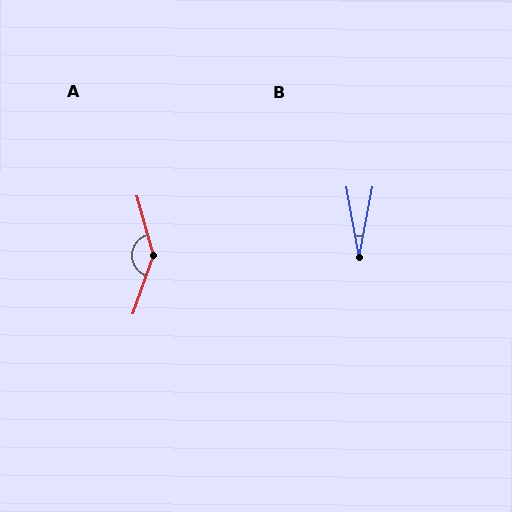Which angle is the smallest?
B, at approximately 21 degrees.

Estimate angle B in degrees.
Approximately 21 degrees.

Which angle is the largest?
A, at approximately 145 degrees.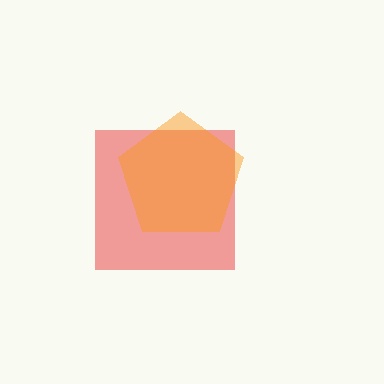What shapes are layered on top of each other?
The layered shapes are: a red square, an orange pentagon.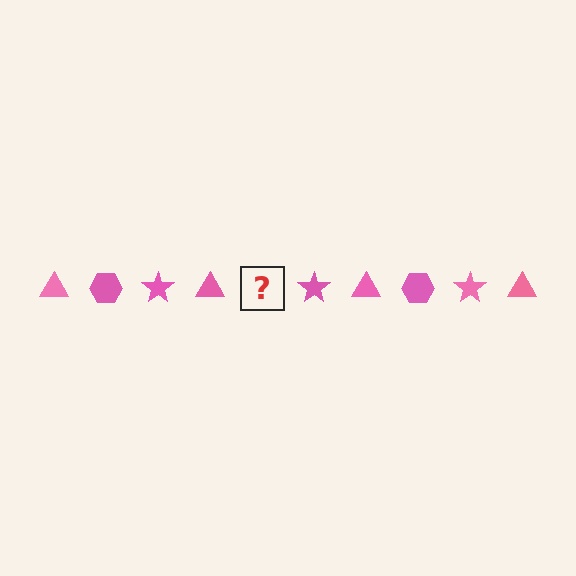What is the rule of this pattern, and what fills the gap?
The rule is that the pattern cycles through triangle, hexagon, star shapes in pink. The gap should be filled with a pink hexagon.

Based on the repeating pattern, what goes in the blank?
The blank should be a pink hexagon.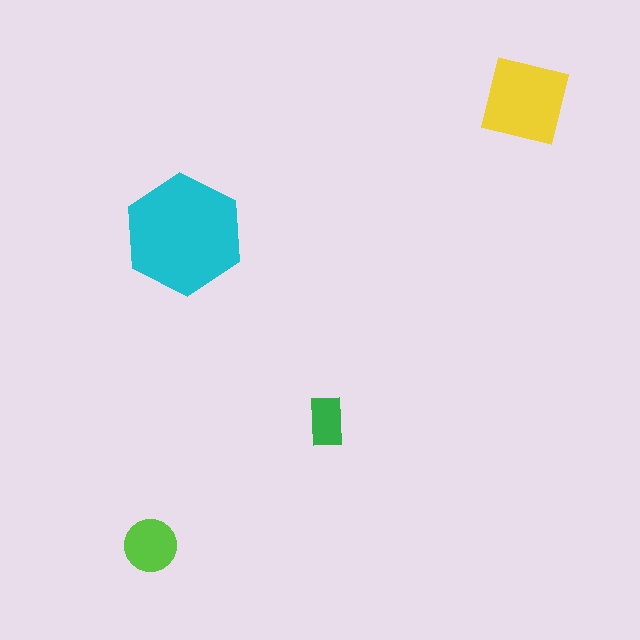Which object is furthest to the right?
The yellow square is rightmost.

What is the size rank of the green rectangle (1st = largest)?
4th.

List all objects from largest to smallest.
The cyan hexagon, the yellow square, the lime circle, the green rectangle.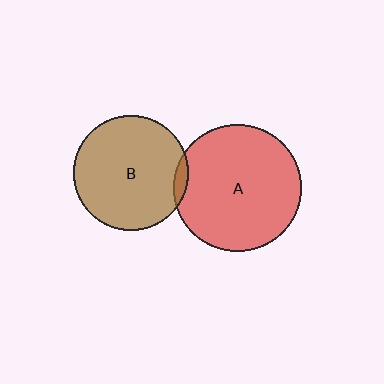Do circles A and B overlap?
Yes.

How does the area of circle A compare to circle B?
Approximately 1.2 times.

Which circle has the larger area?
Circle A (red).